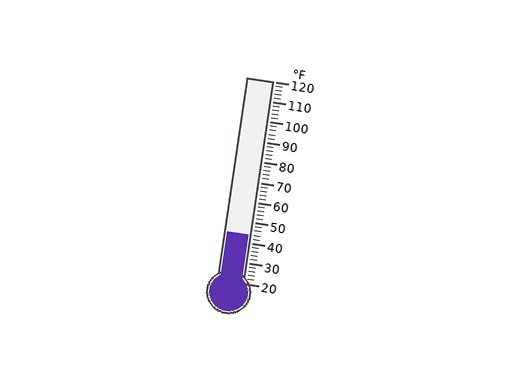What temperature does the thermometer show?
The thermometer shows approximately 44°F.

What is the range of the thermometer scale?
The thermometer scale ranges from 20°F to 120°F.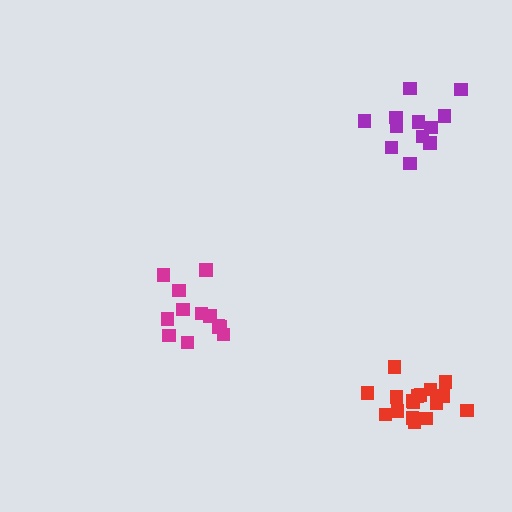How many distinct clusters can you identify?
There are 3 distinct clusters.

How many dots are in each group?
Group 1: 13 dots, Group 2: 17 dots, Group 3: 12 dots (42 total).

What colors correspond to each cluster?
The clusters are colored: magenta, red, purple.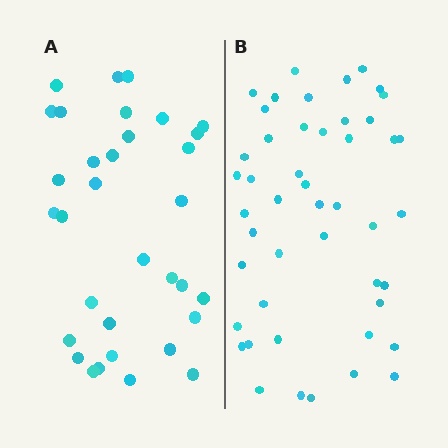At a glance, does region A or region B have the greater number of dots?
Region B (the right region) has more dots.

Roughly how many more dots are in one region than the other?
Region B has approximately 15 more dots than region A.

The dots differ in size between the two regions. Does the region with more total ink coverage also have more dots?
No. Region A has more total ink coverage because its dots are larger, but region B actually contains more individual dots. Total area can be misleading — the number of items is what matters here.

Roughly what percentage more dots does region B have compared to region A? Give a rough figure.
About 40% more.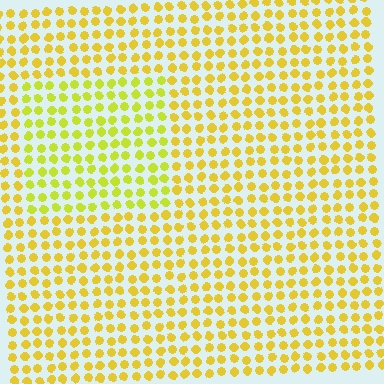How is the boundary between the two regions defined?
The boundary is defined purely by a slight shift in hue (about 20 degrees). Spacing, size, and orientation are identical on both sides.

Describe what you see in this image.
The image is filled with small yellow elements in a uniform arrangement. A rectangle-shaped region is visible where the elements are tinted to a slightly different hue, forming a subtle color boundary.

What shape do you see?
I see a rectangle.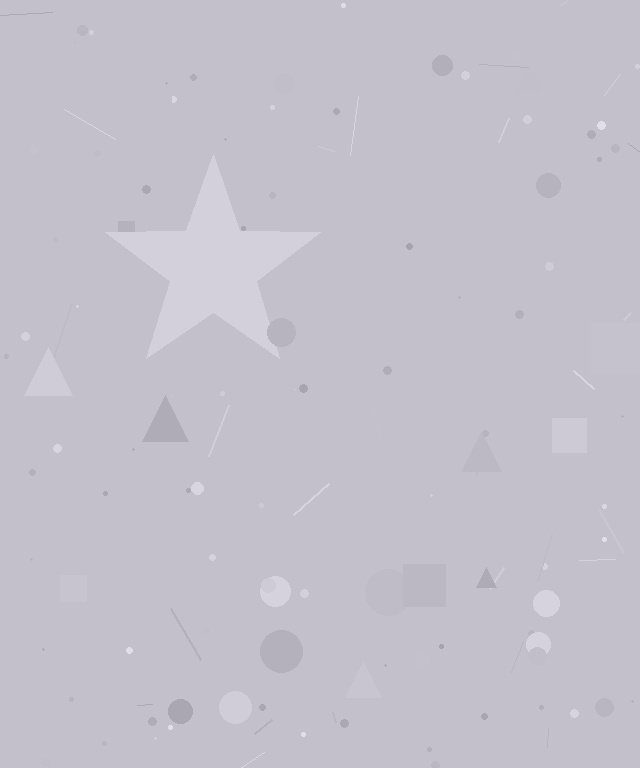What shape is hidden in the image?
A star is hidden in the image.